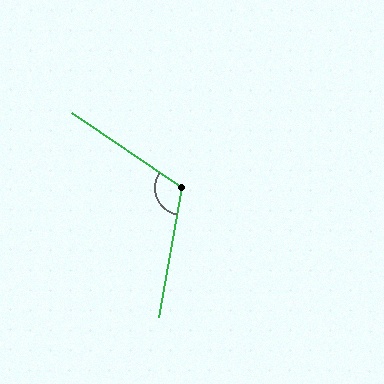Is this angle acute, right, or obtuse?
It is obtuse.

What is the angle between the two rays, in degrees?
Approximately 114 degrees.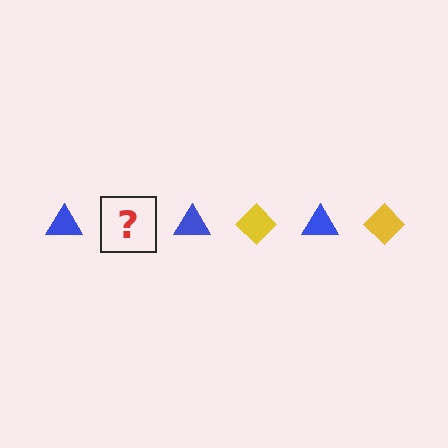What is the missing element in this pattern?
The missing element is a yellow diamond.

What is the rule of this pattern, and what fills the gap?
The rule is that the pattern alternates between blue triangle and yellow diamond. The gap should be filled with a yellow diamond.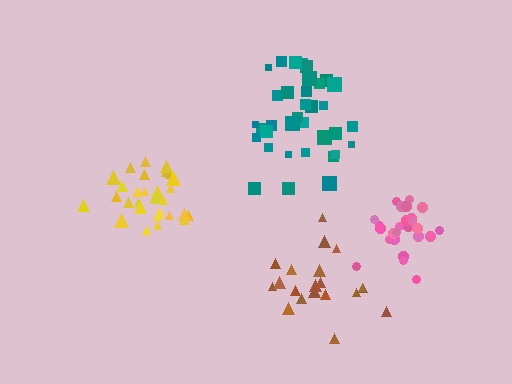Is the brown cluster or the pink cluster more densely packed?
Pink.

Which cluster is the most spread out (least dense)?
Brown.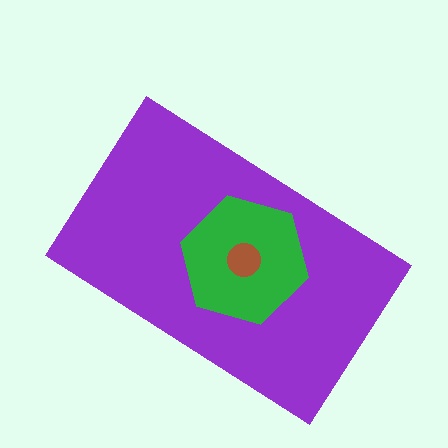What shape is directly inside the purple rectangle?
The green hexagon.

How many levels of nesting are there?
3.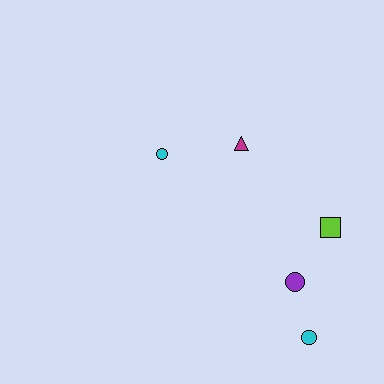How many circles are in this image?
There are 3 circles.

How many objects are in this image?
There are 5 objects.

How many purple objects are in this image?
There is 1 purple object.